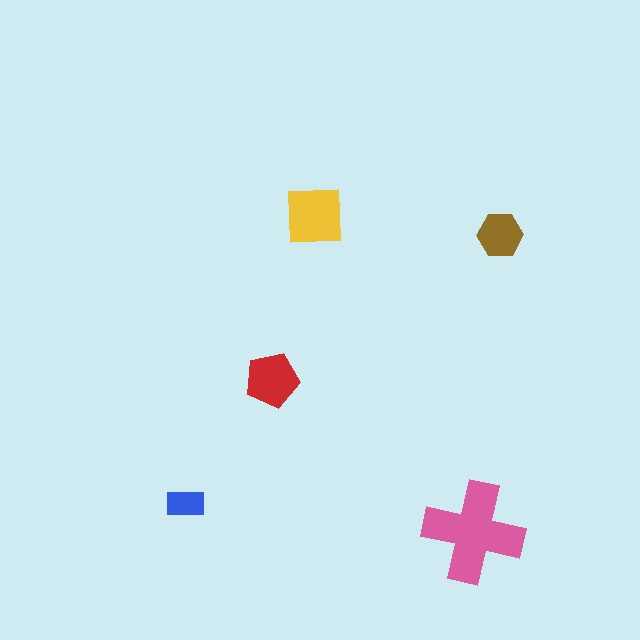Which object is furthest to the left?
The blue rectangle is leftmost.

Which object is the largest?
The pink cross.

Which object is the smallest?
The blue rectangle.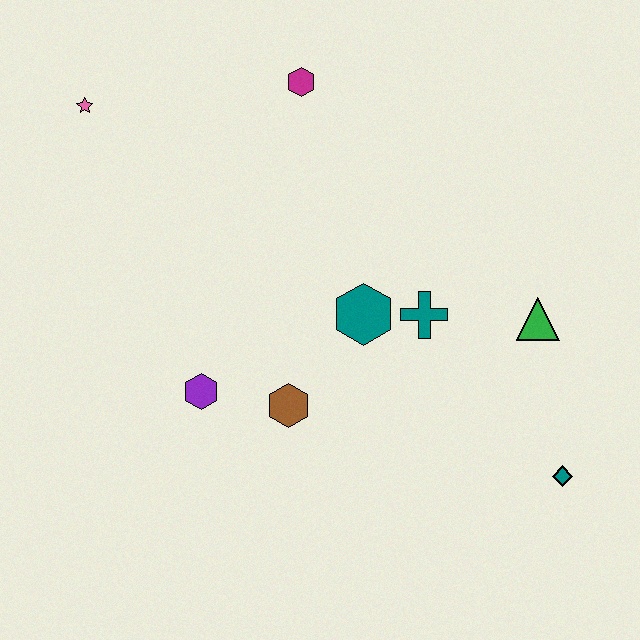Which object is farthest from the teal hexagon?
The pink star is farthest from the teal hexagon.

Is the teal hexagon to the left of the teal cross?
Yes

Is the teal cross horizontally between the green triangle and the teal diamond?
No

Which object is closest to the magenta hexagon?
The pink star is closest to the magenta hexagon.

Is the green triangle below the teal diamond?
No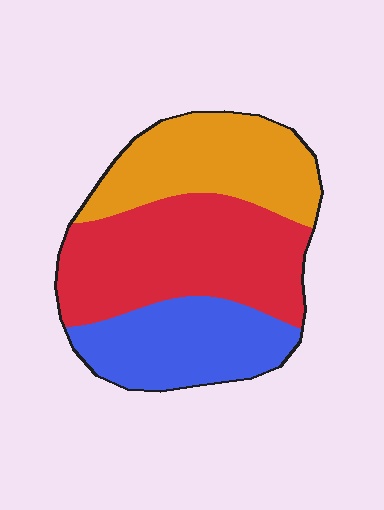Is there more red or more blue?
Red.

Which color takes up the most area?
Red, at roughly 45%.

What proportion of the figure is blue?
Blue takes up between a quarter and a half of the figure.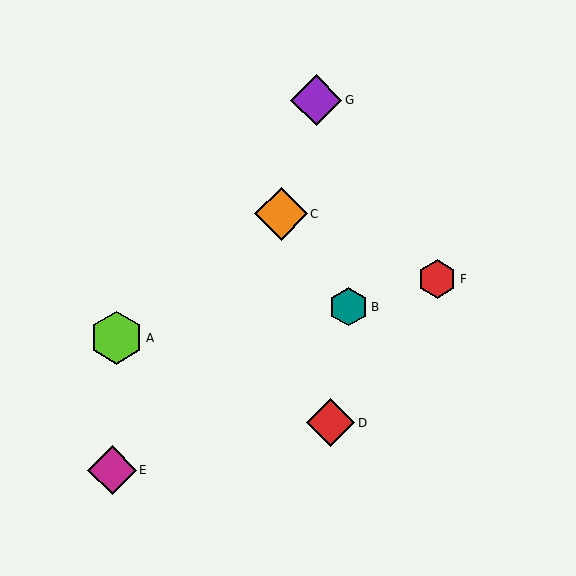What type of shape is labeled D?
Shape D is a red diamond.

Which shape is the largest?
The lime hexagon (labeled A) is the largest.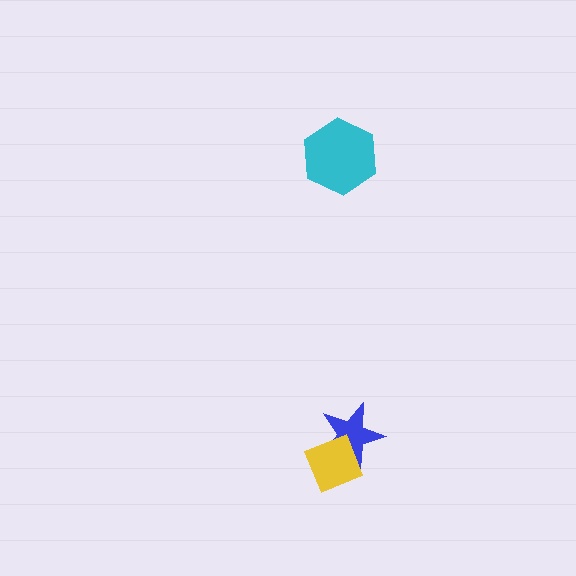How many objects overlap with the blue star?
1 object overlaps with the blue star.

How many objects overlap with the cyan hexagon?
0 objects overlap with the cyan hexagon.